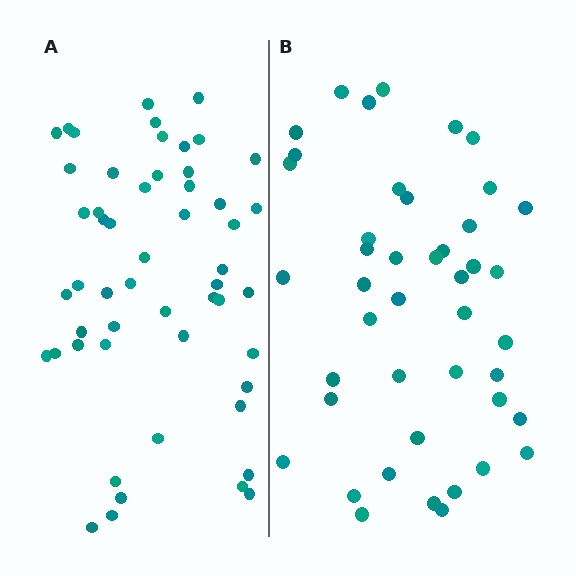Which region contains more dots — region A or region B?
Region A (the left region) has more dots.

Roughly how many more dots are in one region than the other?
Region A has roughly 8 or so more dots than region B.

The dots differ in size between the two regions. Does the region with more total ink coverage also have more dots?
No. Region B has more total ink coverage because its dots are larger, but region A actually contains more individual dots. Total area can be misleading — the number of items is what matters here.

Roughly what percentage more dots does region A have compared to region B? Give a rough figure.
About 20% more.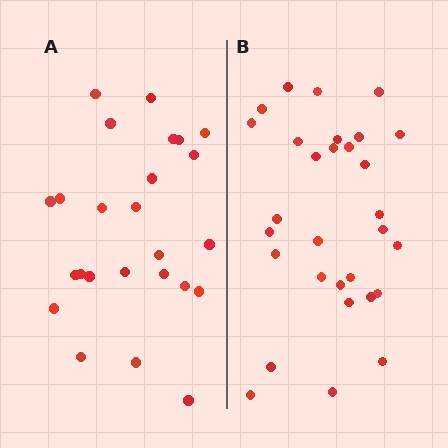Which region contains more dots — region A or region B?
Region B (the right region) has more dots.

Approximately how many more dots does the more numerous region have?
Region B has about 5 more dots than region A.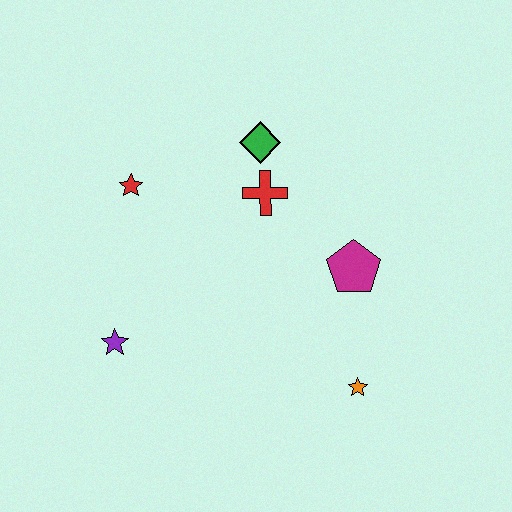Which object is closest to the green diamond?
The red cross is closest to the green diamond.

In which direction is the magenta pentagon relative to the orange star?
The magenta pentagon is above the orange star.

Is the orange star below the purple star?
Yes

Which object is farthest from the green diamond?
The orange star is farthest from the green diamond.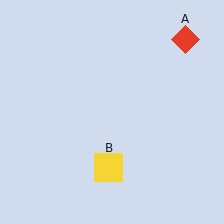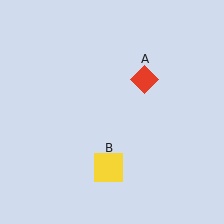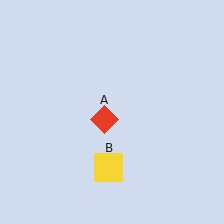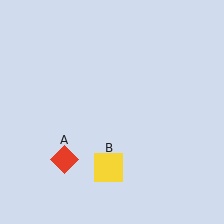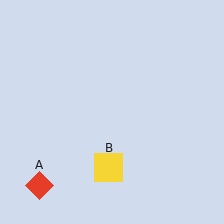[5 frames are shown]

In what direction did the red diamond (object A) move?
The red diamond (object A) moved down and to the left.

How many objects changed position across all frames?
1 object changed position: red diamond (object A).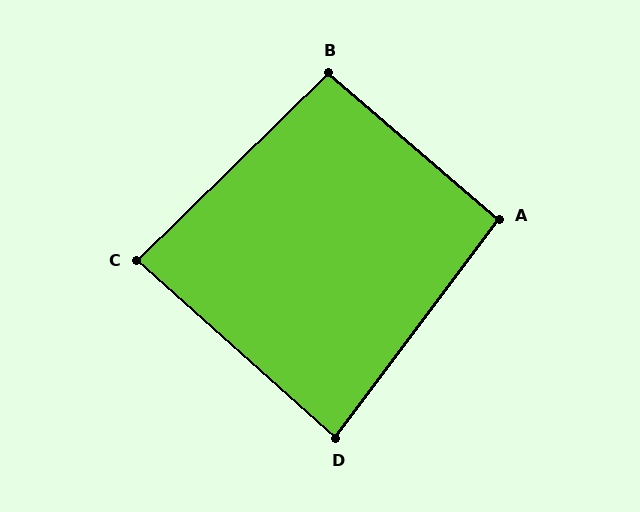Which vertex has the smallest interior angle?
D, at approximately 85 degrees.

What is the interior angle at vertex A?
Approximately 94 degrees (approximately right).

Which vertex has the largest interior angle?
B, at approximately 95 degrees.